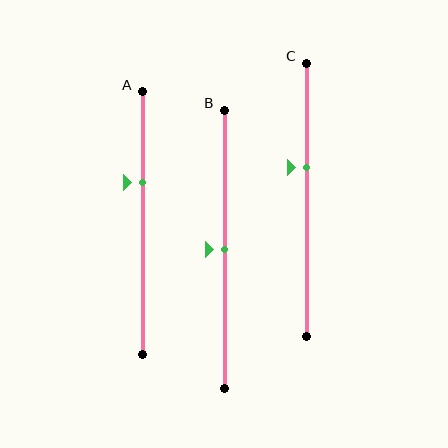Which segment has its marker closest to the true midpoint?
Segment B has its marker closest to the true midpoint.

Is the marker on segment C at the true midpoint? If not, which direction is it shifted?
No, the marker on segment C is shifted upward by about 12% of the segment length.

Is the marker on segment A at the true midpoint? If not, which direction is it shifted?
No, the marker on segment A is shifted upward by about 16% of the segment length.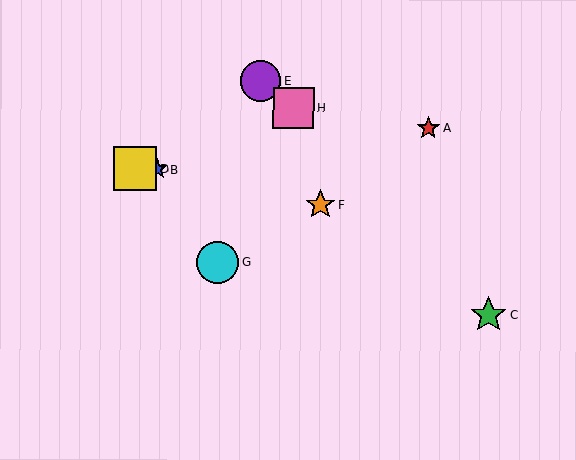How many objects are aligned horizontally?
2 objects (B, D) are aligned horizontally.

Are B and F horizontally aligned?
No, B is at y≈169 and F is at y≈205.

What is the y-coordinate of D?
Object D is at y≈169.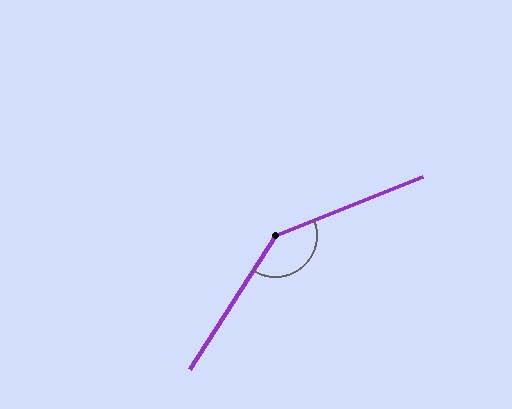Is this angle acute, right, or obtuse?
It is obtuse.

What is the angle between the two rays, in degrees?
Approximately 145 degrees.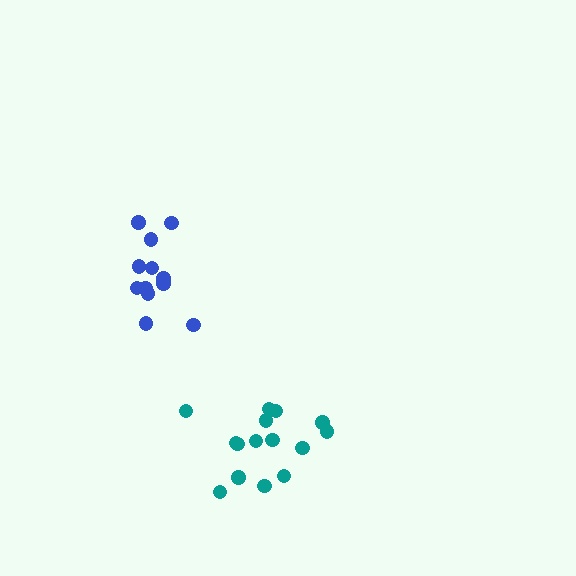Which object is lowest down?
The teal cluster is bottommost.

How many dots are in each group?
Group 1: 12 dots, Group 2: 15 dots (27 total).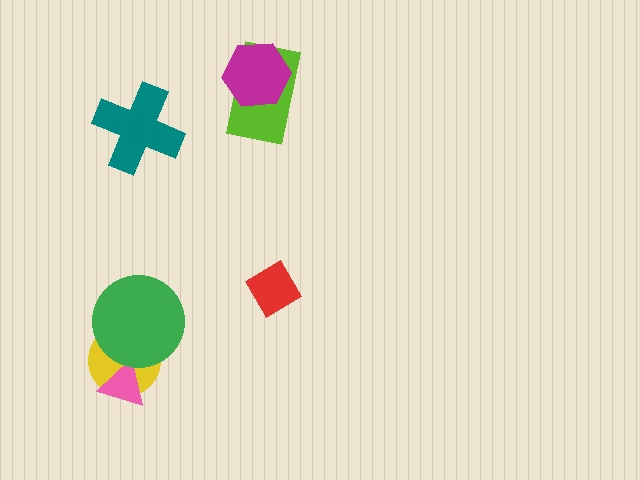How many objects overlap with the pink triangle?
2 objects overlap with the pink triangle.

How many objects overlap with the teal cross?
0 objects overlap with the teal cross.